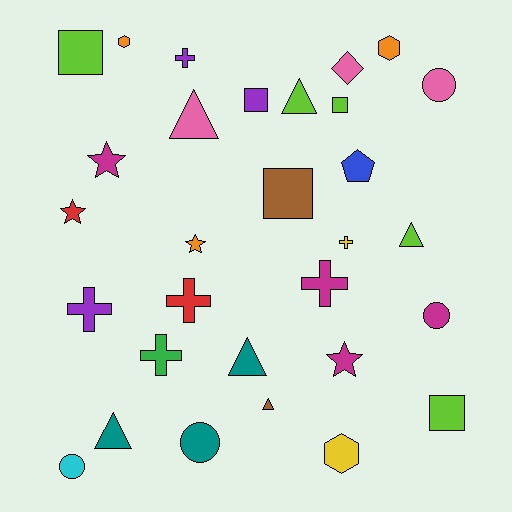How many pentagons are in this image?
There is 1 pentagon.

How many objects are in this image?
There are 30 objects.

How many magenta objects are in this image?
There are 4 magenta objects.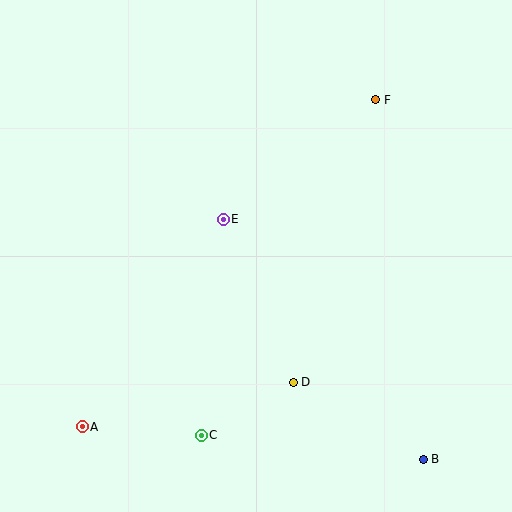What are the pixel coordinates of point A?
Point A is at (82, 427).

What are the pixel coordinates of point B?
Point B is at (423, 459).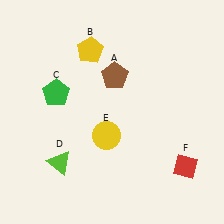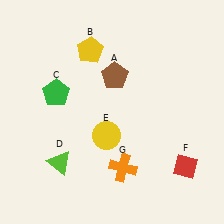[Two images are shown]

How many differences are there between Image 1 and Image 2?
There is 1 difference between the two images.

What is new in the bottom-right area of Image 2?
An orange cross (G) was added in the bottom-right area of Image 2.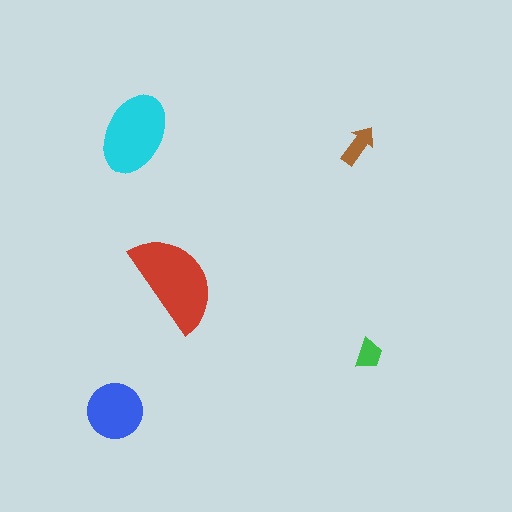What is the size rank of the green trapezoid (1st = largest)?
5th.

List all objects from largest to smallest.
The red semicircle, the cyan ellipse, the blue circle, the brown arrow, the green trapezoid.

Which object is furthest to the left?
The blue circle is leftmost.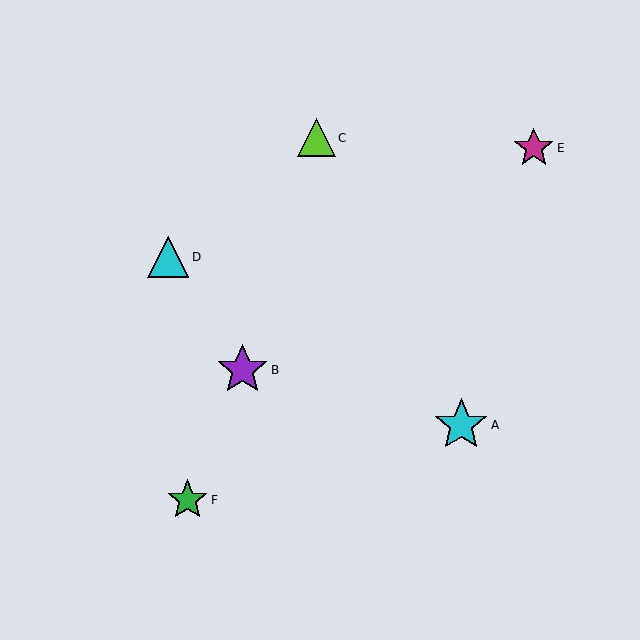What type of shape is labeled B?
Shape B is a purple star.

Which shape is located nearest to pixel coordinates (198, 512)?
The green star (labeled F) at (188, 500) is nearest to that location.